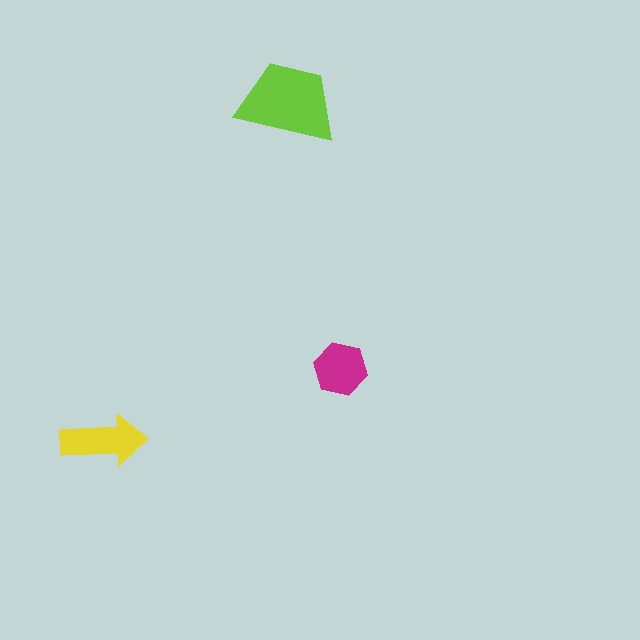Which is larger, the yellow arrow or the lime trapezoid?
The lime trapezoid.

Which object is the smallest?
The magenta hexagon.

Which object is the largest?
The lime trapezoid.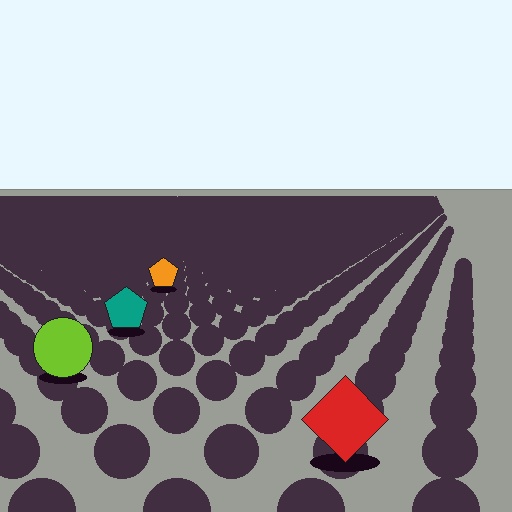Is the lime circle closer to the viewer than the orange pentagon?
Yes. The lime circle is closer — you can tell from the texture gradient: the ground texture is coarser near it.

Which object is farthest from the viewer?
The orange pentagon is farthest from the viewer. It appears smaller and the ground texture around it is denser.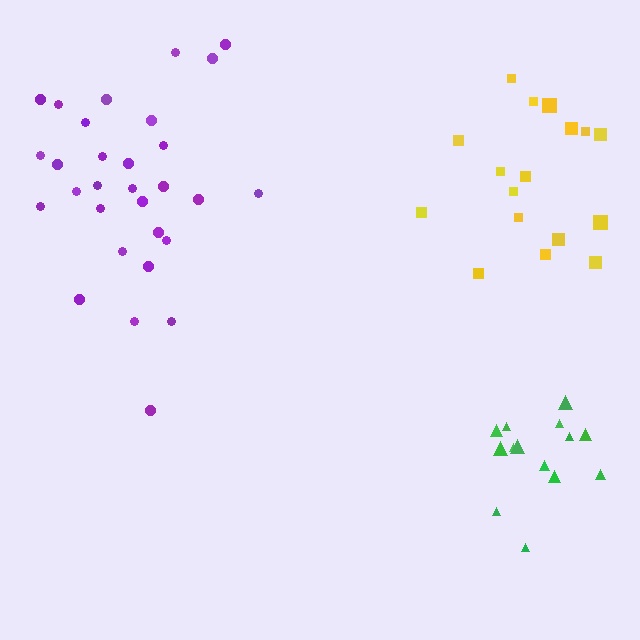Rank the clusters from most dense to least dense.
purple, green, yellow.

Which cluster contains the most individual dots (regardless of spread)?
Purple (30).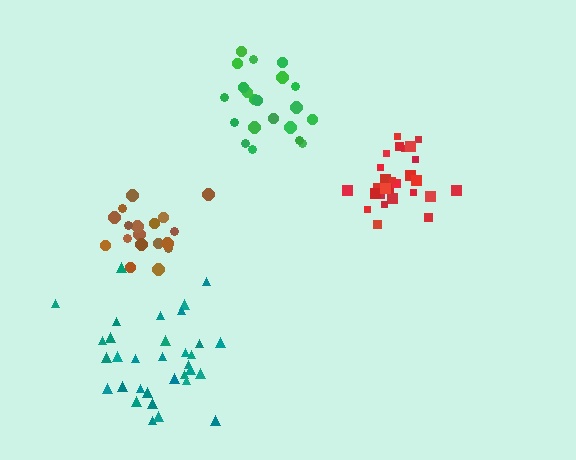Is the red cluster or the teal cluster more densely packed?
Red.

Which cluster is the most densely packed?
Red.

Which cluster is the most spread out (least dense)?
Teal.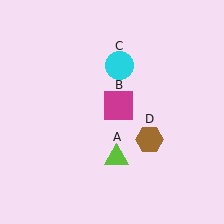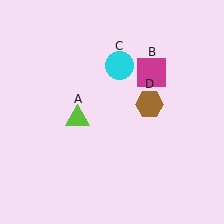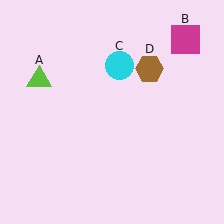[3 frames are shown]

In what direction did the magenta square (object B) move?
The magenta square (object B) moved up and to the right.